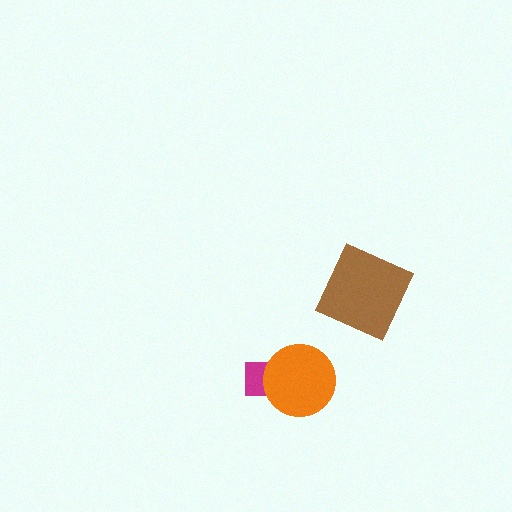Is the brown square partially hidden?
No, no other shape covers it.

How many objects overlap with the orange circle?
1 object overlaps with the orange circle.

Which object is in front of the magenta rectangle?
The orange circle is in front of the magenta rectangle.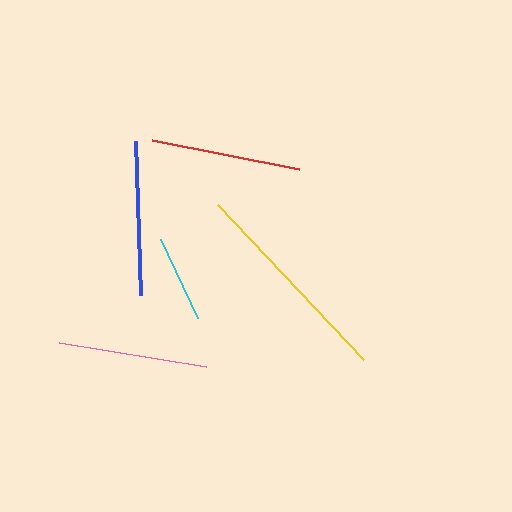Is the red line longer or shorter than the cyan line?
The red line is longer than the cyan line.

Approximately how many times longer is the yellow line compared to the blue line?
The yellow line is approximately 1.4 times the length of the blue line.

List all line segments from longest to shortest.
From longest to shortest: yellow, blue, red, pink, cyan.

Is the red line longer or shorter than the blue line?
The blue line is longer than the red line.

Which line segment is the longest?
The yellow line is the longest at approximately 212 pixels.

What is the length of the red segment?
The red segment is approximately 150 pixels long.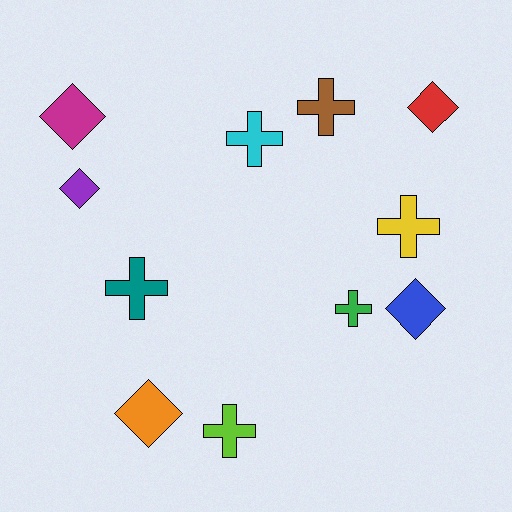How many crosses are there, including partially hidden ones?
There are 6 crosses.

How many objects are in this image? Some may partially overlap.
There are 11 objects.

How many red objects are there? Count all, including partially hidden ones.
There is 1 red object.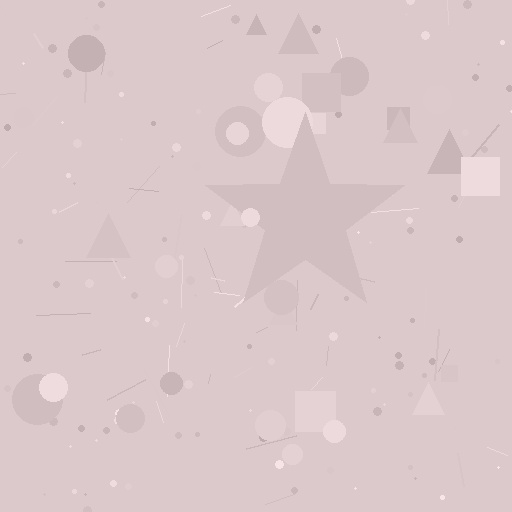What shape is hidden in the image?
A star is hidden in the image.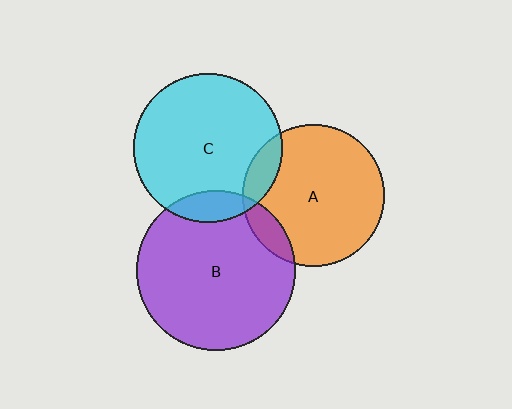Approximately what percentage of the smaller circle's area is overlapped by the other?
Approximately 10%.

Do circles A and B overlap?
Yes.